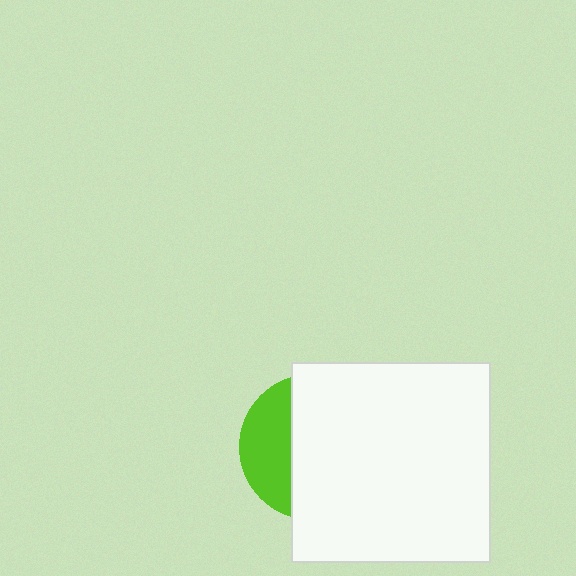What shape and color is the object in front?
The object in front is a white square.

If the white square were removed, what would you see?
You would see the complete lime circle.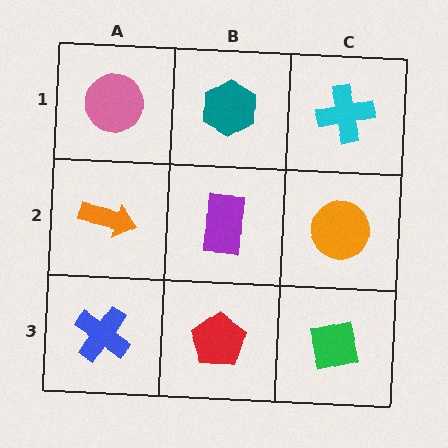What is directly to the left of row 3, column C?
A red pentagon.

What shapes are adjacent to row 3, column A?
An orange arrow (row 2, column A), a red pentagon (row 3, column B).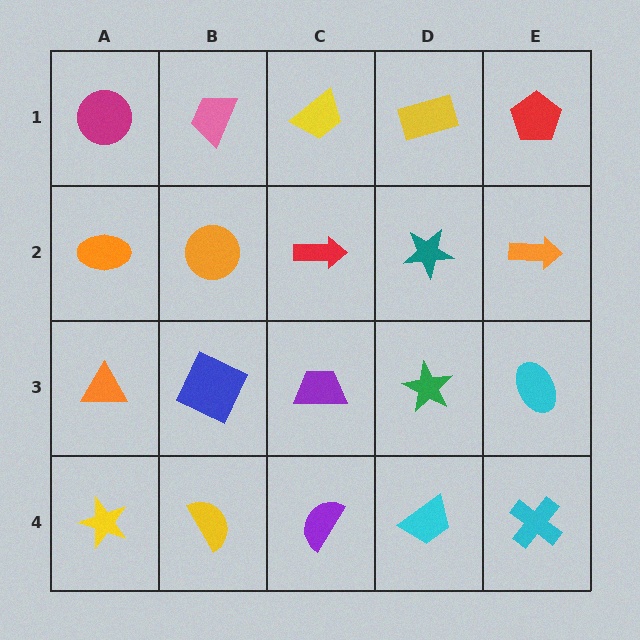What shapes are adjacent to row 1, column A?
An orange ellipse (row 2, column A), a pink trapezoid (row 1, column B).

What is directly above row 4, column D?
A green star.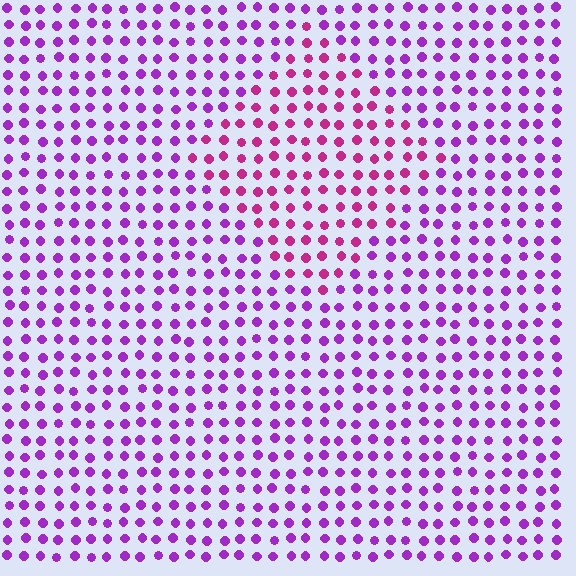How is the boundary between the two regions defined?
The boundary is defined purely by a slight shift in hue (about 35 degrees). Spacing, size, and orientation are identical on both sides.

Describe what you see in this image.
The image is filled with small purple elements in a uniform arrangement. A diamond-shaped region is visible where the elements are tinted to a slightly different hue, forming a subtle color boundary.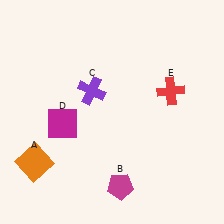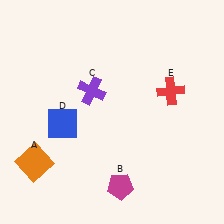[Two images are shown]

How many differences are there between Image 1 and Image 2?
There is 1 difference between the two images.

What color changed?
The square (D) changed from magenta in Image 1 to blue in Image 2.